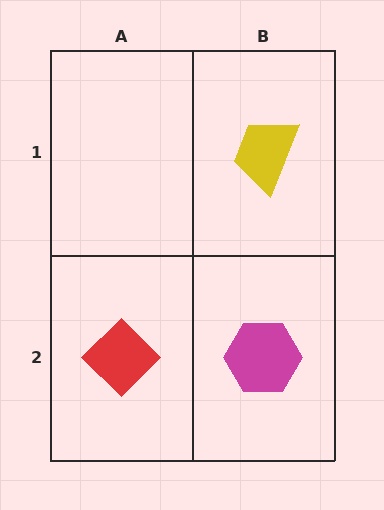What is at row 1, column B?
A yellow trapezoid.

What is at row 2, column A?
A red diamond.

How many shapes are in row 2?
2 shapes.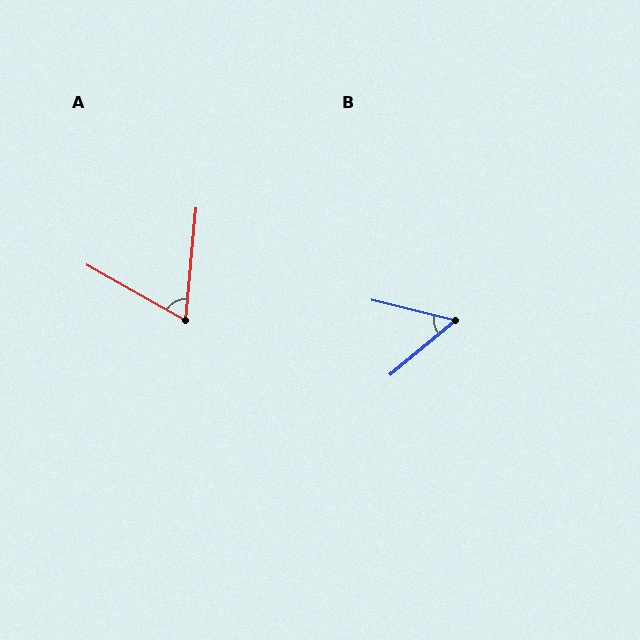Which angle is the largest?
A, at approximately 66 degrees.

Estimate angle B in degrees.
Approximately 54 degrees.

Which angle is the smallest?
B, at approximately 54 degrees.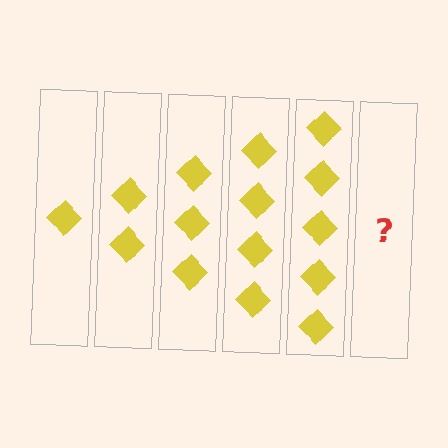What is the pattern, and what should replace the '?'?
The pattern is that each step adds one more diamond. The '?' should be 6 diamonds.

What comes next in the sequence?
The next element should be 6 diamonds.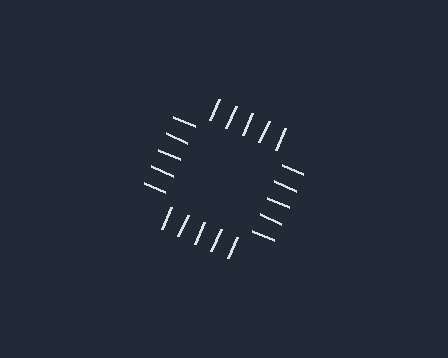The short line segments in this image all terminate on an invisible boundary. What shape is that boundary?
An illusory square — the line segments terminate on its edges but no continuous stroke is drawn.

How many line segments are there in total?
20 — 5 along each of the 4 edges.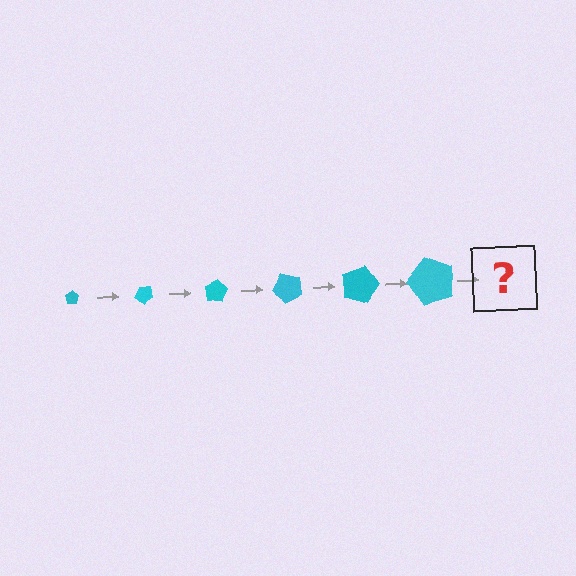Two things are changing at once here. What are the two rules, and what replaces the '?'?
The two rules are that the pentagon grows larger each step and it rotates 40 degrees each step. The '?' should be a pentagon, larger than the previous one and rotated 240 degrees from the start.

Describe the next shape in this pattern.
It should be a pentagon, larger than the previous one and rotated 240 degrees from the start.